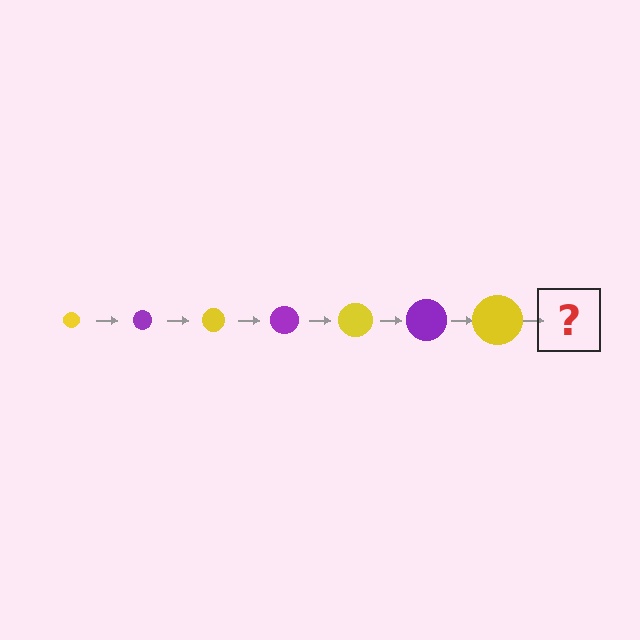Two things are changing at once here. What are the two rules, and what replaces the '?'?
The two rules are that the circle grows larger each step and the color cycles through yellow and purple. The '?' should be a purple circle, larger than the previous one.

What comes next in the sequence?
The next element should be a purple circle, larger than the previous one.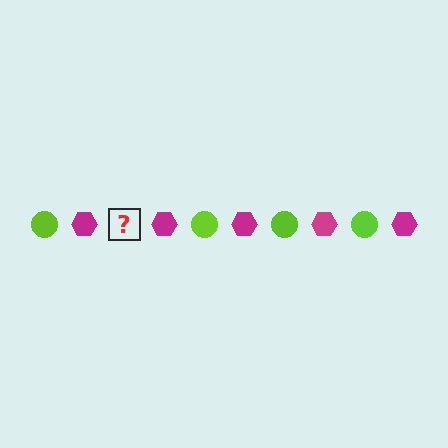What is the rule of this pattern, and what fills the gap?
The rule is that the pattern alternates between lime circle and magenta hexagon. The gap should be filled with a lime circle.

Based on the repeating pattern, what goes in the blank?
The blank should be a lime circle.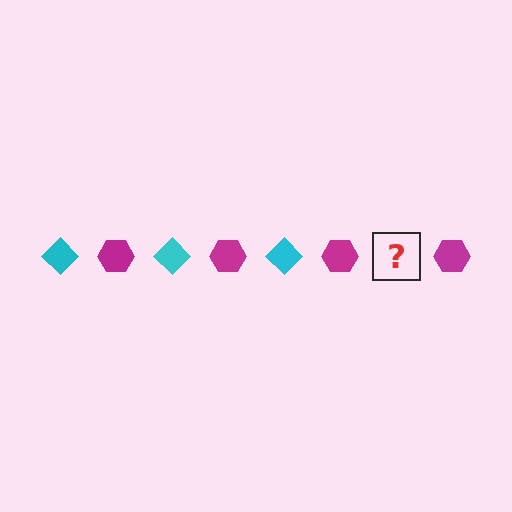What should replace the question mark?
The question mark should be replaced with a cyan diamond.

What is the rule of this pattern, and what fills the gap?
The rule is that the pattern alternates between cyan diamond and magenta hexagon. The gap should be filled with a cyan diamond.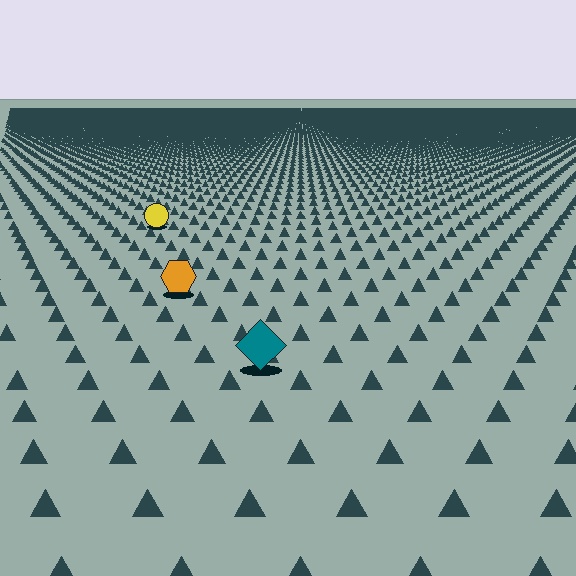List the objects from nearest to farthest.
From nearest to farthest: the teal diamond, the orange hexagon, the yellow circle.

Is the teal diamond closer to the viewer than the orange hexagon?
Yes. The teal diamond is closer — you can tell from the texture gradient: the ground texture is coarser near it.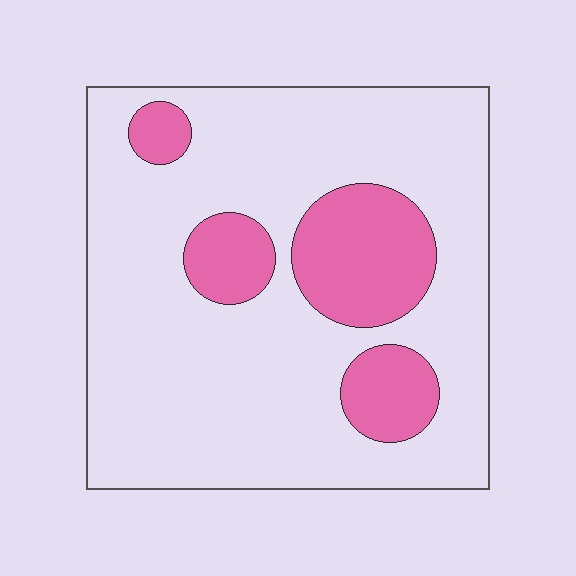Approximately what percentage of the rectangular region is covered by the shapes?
Approximately 20%.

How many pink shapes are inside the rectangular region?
4.